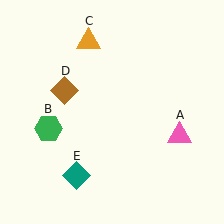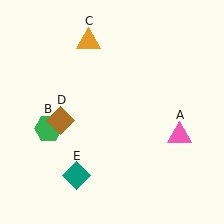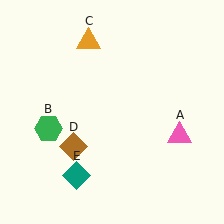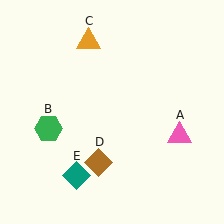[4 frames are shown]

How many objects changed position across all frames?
1 object changed position: brown diamond (object D).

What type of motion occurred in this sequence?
The brown diamond (object D) rotated counterclockwise around the center of the scene.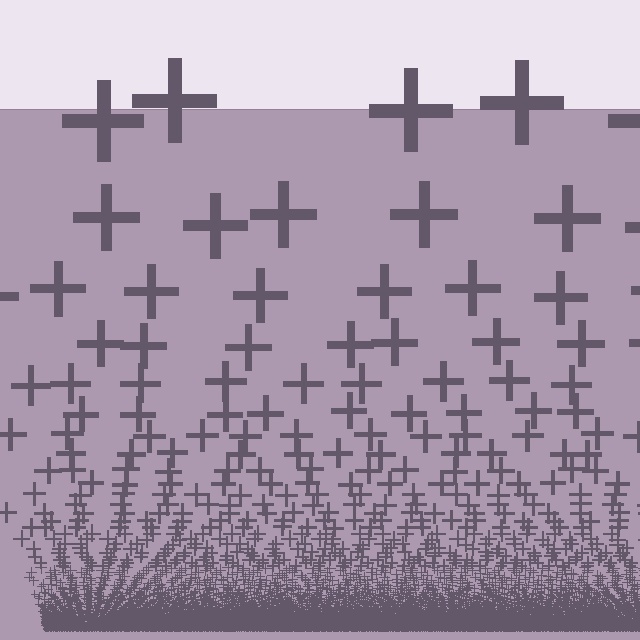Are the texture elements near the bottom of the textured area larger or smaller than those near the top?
Smaller. The gradient is inverted — elements near the bottom are smaller and denser.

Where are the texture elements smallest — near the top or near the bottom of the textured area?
Near the bottom.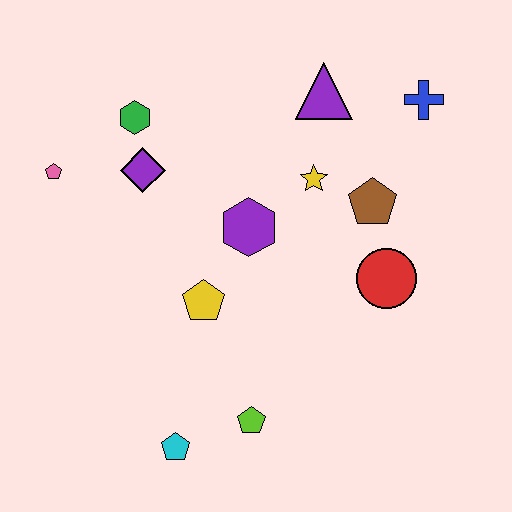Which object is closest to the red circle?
The brown pentagon is closest to the red circle.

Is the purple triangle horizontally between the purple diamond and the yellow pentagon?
No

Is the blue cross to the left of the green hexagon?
No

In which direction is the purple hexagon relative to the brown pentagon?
The purple hexagon is to the left of the brown pentagon.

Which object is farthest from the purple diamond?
The blue cross is farthest from the purple diamond.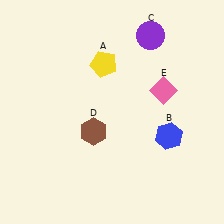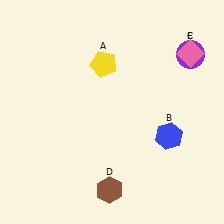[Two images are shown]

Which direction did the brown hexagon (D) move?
The brown hexagon (D) moved down.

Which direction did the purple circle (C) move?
The purple circle (C) moved right.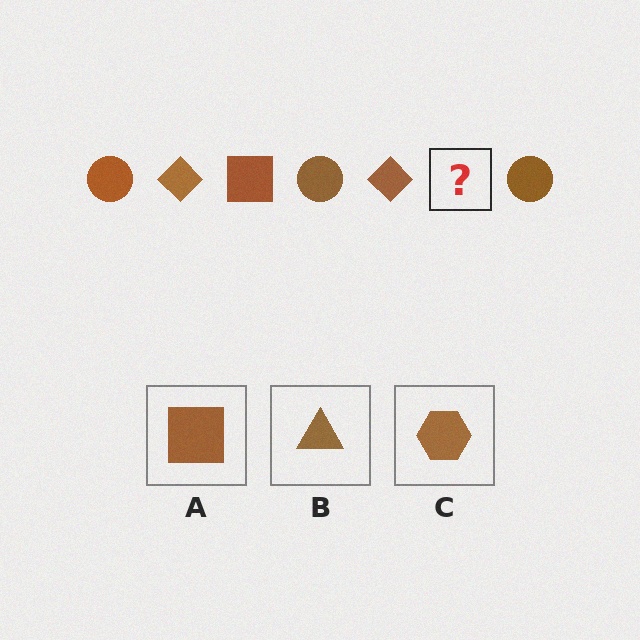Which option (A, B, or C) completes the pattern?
A.